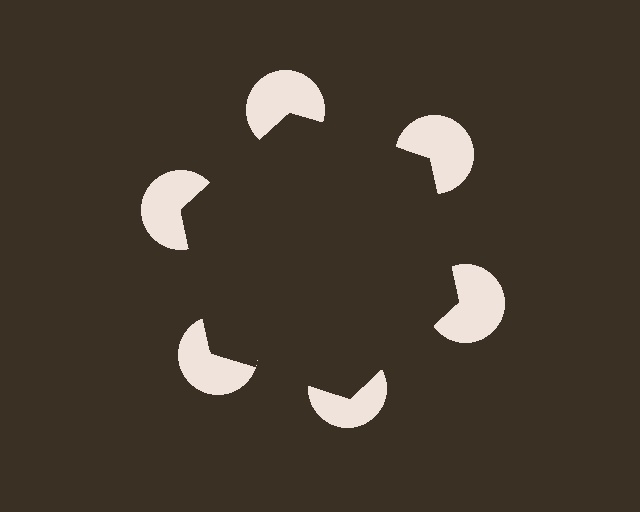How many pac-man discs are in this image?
There are 6 — one at each vertex of the illusory hexagon.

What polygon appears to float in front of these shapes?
An illusory hexagon — its edges are inferred from the aligned wedge cuts in the pac-man discs, not physically drawn.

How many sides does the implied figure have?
6 sides.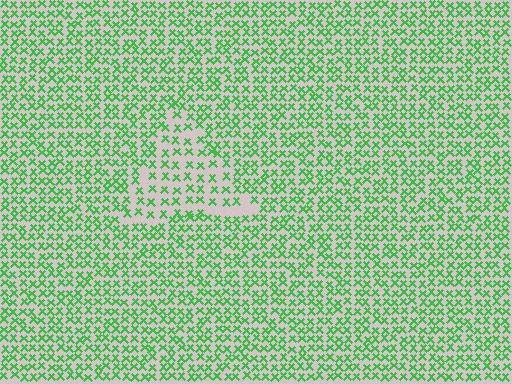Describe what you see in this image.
The image contains small green elements arranged at two different densities. A triangle-shaped region is visible where the elements are less densely packed than the surrounding area.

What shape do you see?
I see a triangle.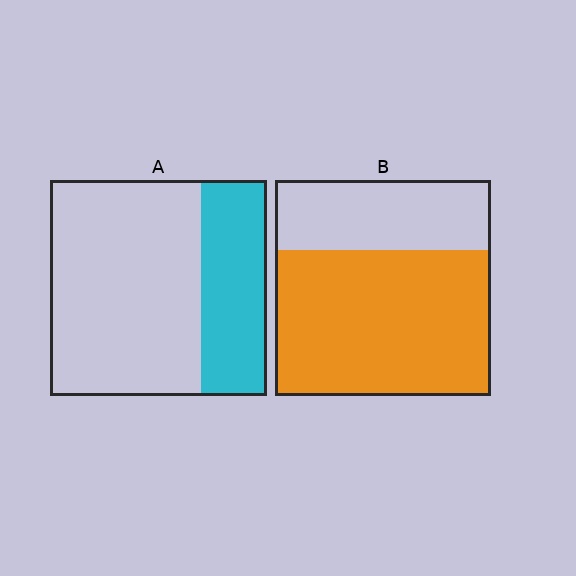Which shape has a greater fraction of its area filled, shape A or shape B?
Shape B.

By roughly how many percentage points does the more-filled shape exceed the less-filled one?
By roughly 35 percentage points (B over A).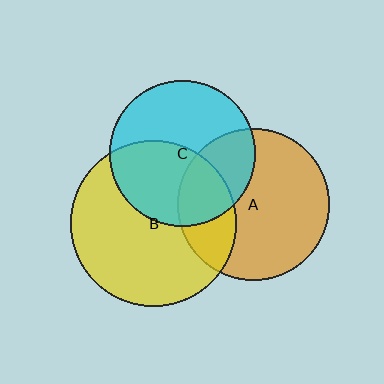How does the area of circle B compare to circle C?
Approximately 1.3 times.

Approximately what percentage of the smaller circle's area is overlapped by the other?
Approximately 45%.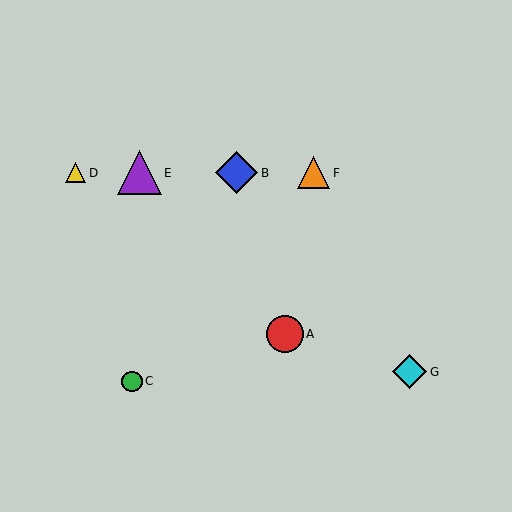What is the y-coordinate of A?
Object A is at y≈334.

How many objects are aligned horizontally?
4 objects (B, D, E, F) are aligned horizontally.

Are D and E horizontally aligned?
Yes, both are at y≈173.